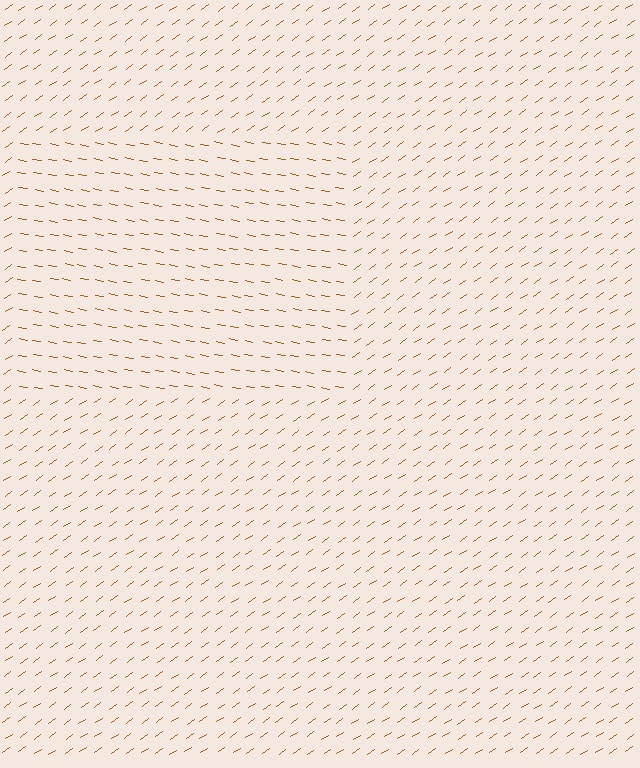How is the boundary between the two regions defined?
The boundary is defined purely by a change in line orientation (approximately 45 degrees difference). All lines are the same color and thickness.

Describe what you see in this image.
The image is filled with small brown line segments. A rectangle region in the image has lines oriented differently from the surrounding lines, creating a visible texture boundary.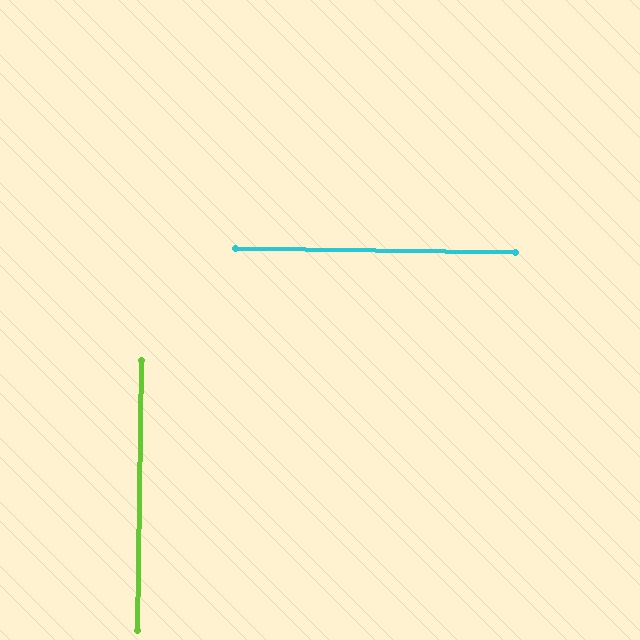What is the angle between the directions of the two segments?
Approximately 90 degrees.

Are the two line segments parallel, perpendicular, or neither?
Perpendicular — they meet at approximately 90°.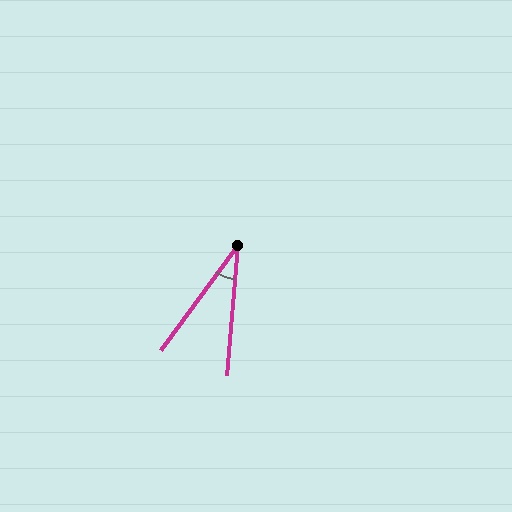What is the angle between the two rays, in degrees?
Approximately 32 degrees.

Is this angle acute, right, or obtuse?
It is acute.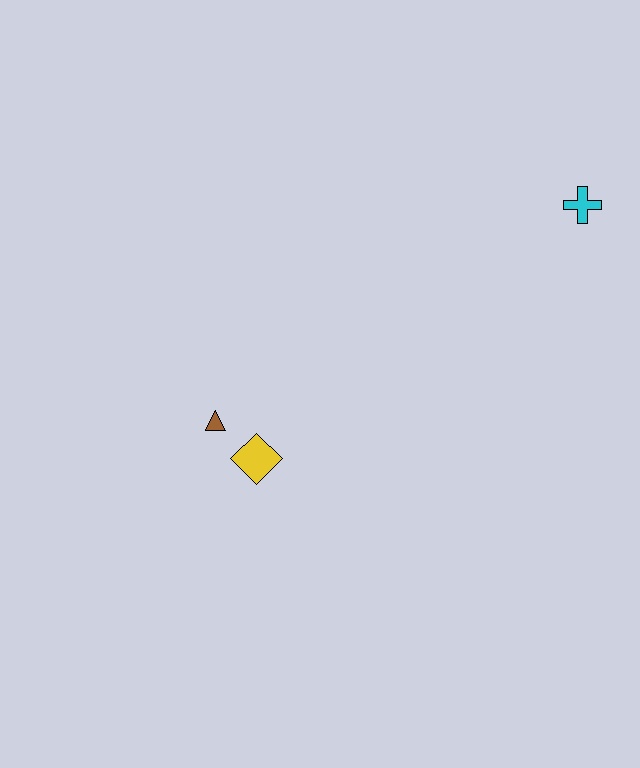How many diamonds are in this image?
There is 1 diamond.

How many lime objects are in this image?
There are no lime objects.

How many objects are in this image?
There are 3 objects.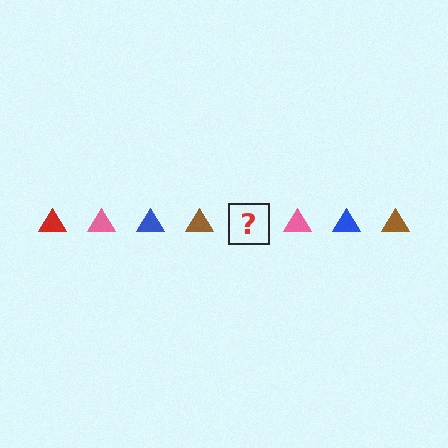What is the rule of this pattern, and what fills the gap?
The rule is that the pattern cycles through red, pink, blue, brown triangles. The gap should be filled with a red triangle.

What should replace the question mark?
The question mark should be replaced with a red triangle.